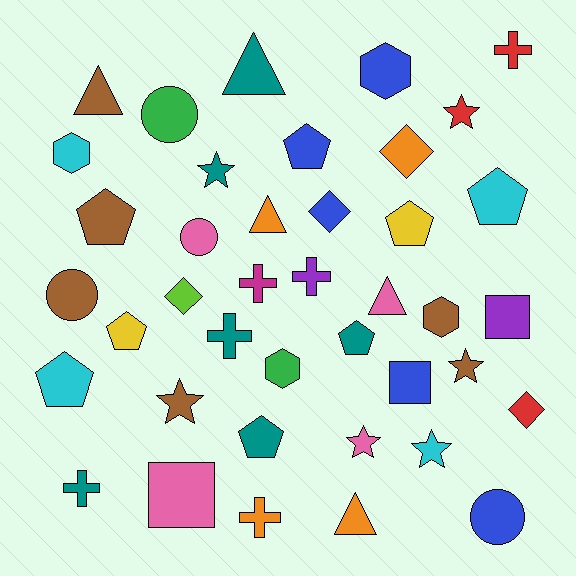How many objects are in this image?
There are 40 objects.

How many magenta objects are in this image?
There is 1 magenta object.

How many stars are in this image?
There are 6 stars.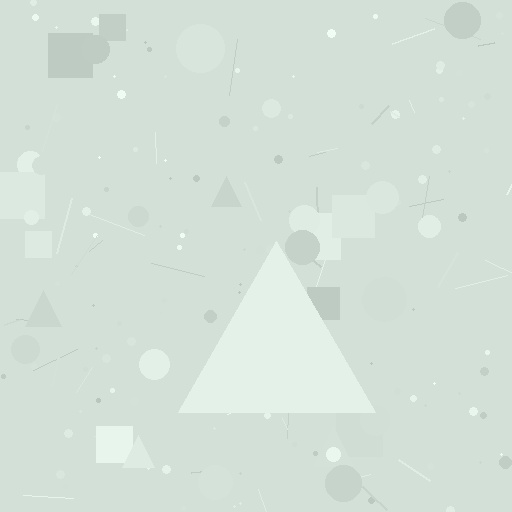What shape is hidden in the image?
A triangle is hidden in the image.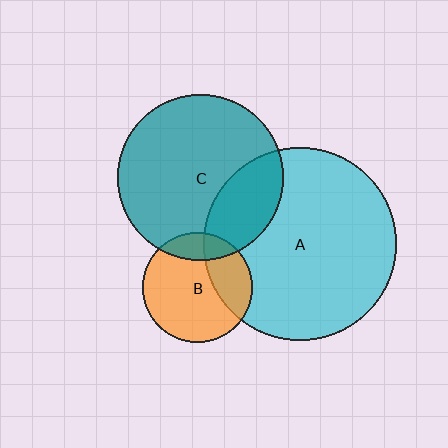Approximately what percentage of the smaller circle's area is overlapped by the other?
Approximately 15%.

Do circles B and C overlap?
Yes.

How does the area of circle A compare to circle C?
Approximately 1.3 times.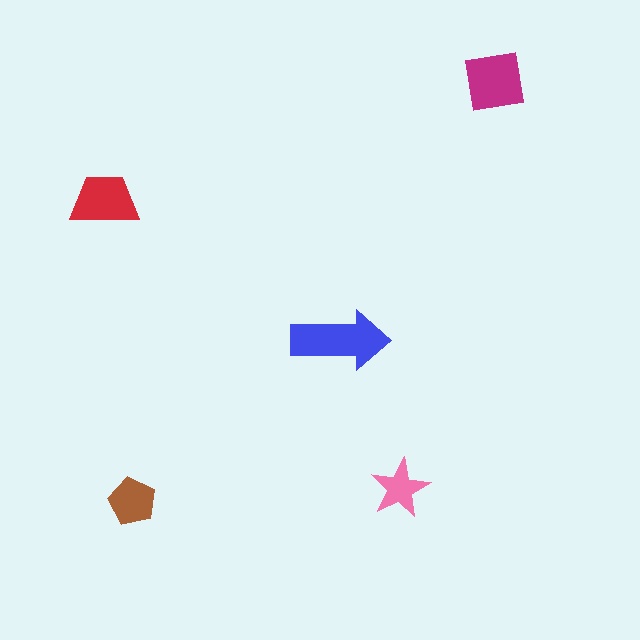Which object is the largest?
The blue arrow.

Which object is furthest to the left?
The red trapezoid is leftmost.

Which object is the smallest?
The pink star.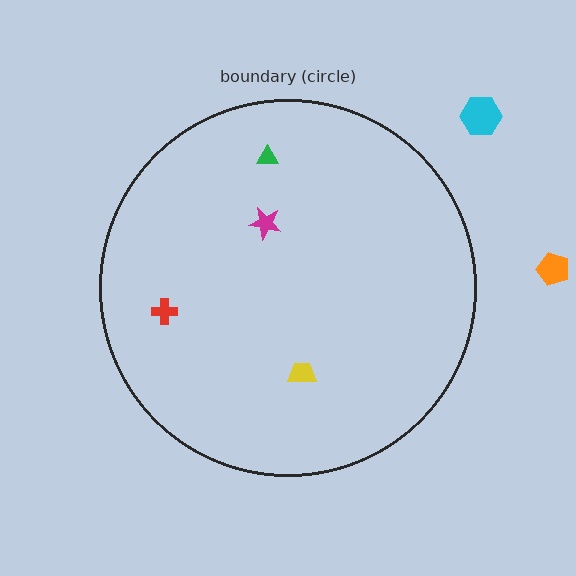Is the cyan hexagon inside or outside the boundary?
Outside.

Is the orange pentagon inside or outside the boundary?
Outside.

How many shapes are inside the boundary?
4 inside, 2 outside.